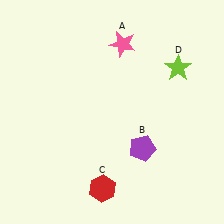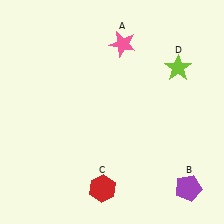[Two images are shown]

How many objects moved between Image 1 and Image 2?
1 object moved between the two images.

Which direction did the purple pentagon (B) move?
The purple pentagon (B) moved right.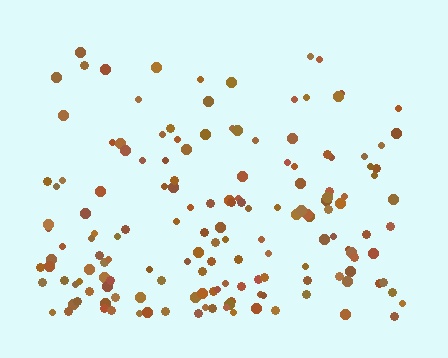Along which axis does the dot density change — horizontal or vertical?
Vertical.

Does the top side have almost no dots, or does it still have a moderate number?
Still a moderate number, just noticeably fewer than the bottom.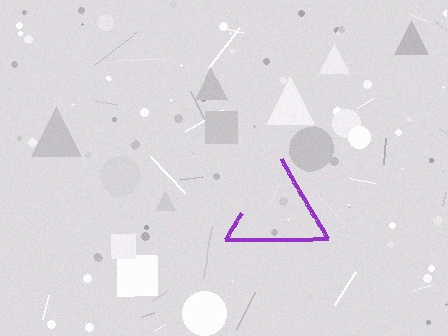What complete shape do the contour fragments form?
The contour fragments form a triangle.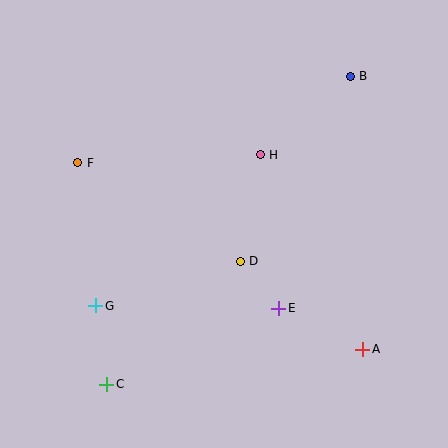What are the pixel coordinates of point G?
Point G is at (96, 306).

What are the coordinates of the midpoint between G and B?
The midpoint between G and B is at (223, 191).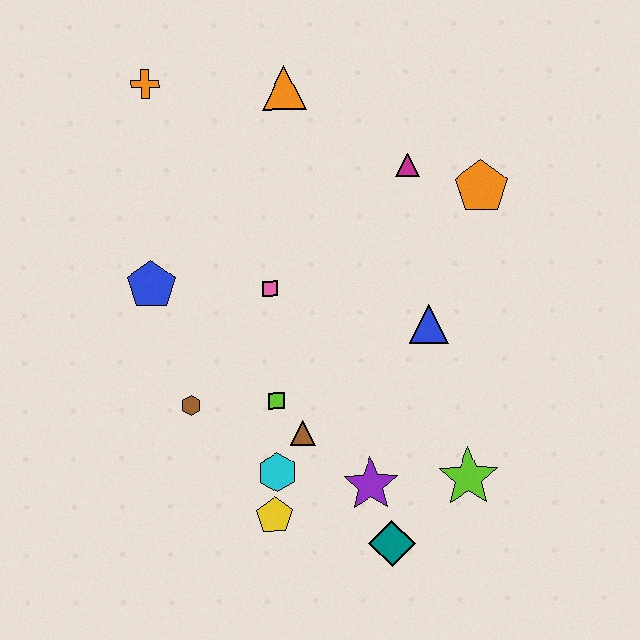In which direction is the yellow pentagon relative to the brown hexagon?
The yellow pentagon is below the brown hexagon.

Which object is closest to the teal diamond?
The purple star is closest to the teal diamond.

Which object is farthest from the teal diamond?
The orange cross is farthest from the teal diamond.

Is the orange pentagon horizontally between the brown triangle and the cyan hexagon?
No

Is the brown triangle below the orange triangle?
Yes